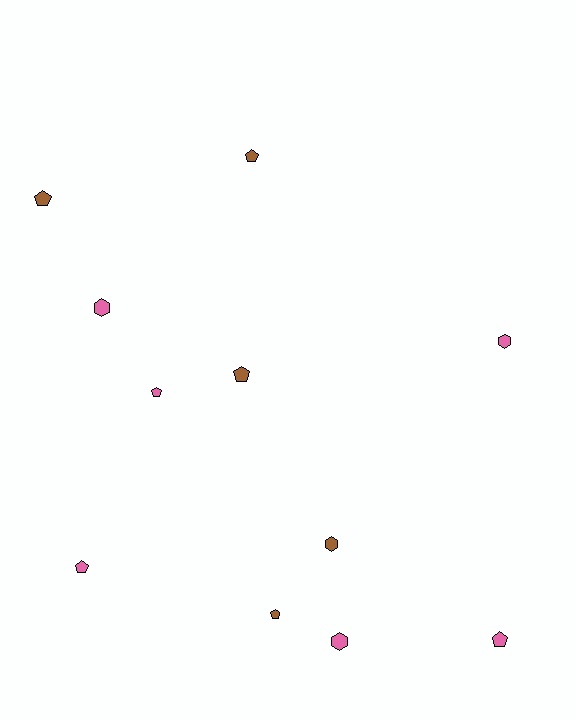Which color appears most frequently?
Pink, with 6 objects.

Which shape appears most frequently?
Pentagon, with 7 objects.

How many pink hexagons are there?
There are 3 pink hexagons.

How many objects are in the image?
There are 11 objects.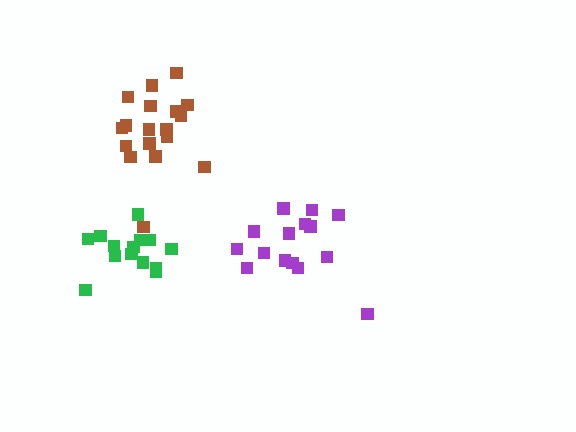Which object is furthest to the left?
The green cluster is leftmost.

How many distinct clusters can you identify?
There are 3 distinct clusters.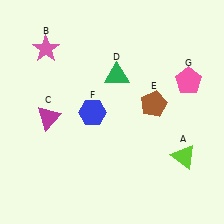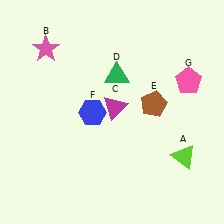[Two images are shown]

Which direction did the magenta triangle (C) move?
The magenta triangle (C) moved right.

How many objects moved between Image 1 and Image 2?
1 object moved between the two images.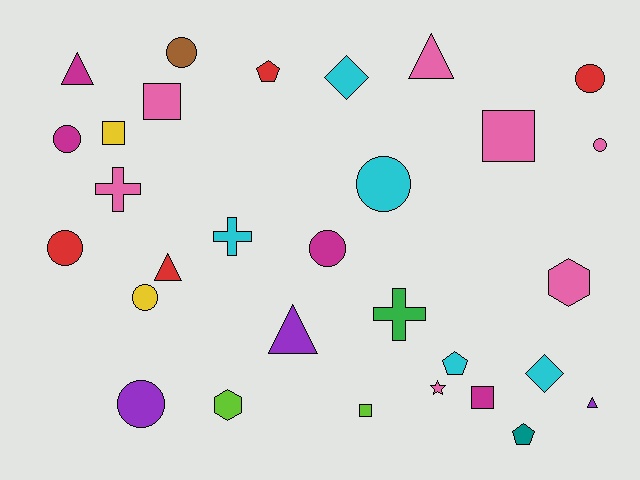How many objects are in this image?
There are 30 objects.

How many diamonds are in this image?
There are 2 diamonds.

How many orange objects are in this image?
There are no orange objects.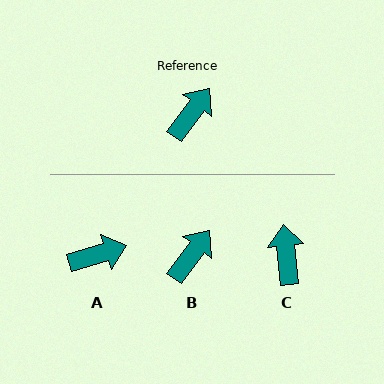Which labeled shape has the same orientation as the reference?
B.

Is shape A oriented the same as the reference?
No, it is off by about 37 degrees.